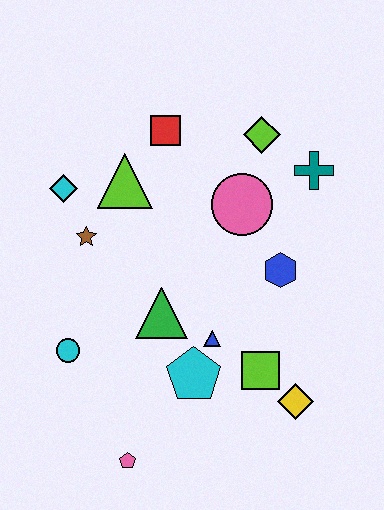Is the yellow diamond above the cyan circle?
No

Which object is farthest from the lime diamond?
The pink pentagon is farthest from the lime diamond.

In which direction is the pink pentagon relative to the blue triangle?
The pink pentagon is below the blue triangle.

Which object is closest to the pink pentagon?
The cyan pentagon is closest to the pink pentagon.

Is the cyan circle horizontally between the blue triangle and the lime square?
No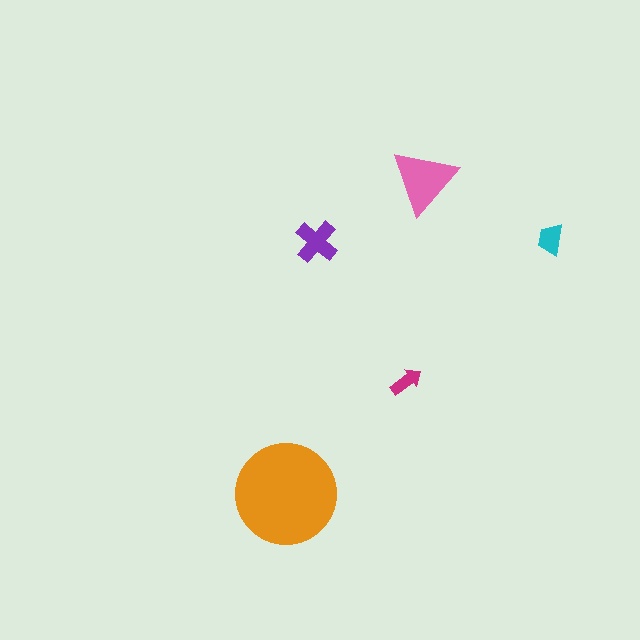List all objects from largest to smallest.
The orange circle, the pink triangle, the purple cross, the cyan trapezoid, the magenta arrow.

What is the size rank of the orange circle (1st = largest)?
1st.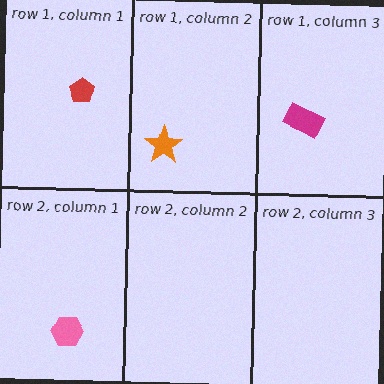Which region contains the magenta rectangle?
The row 1, column 3 region.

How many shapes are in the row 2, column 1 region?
1.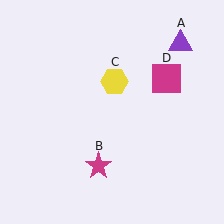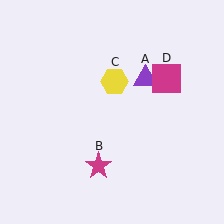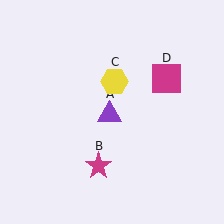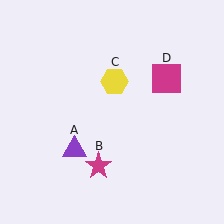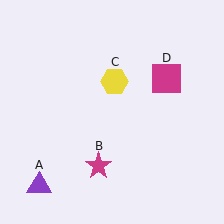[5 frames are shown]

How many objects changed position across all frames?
1 object changed position: purple triangle (object A).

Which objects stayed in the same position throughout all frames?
Magenta star (object B) and yellow hexagon (object C) and magenta square (object D) remained stationary.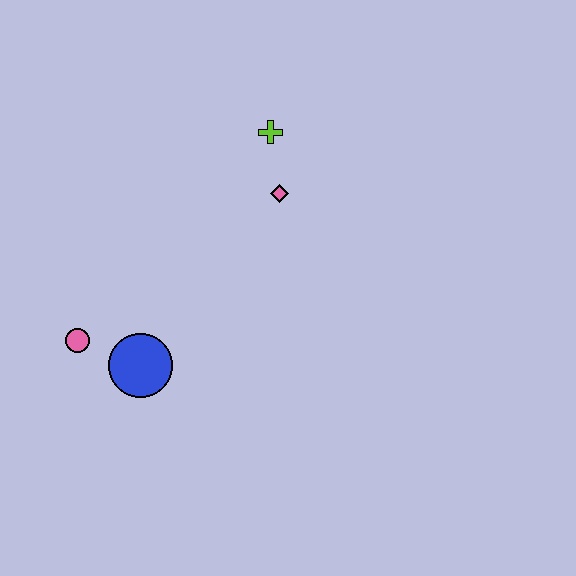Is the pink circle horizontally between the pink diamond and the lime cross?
No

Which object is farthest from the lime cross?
The pink circle is farthest from the lime cross.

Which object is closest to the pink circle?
The blue circle is closest to the pink circle.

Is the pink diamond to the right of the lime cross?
Yes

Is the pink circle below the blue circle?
No